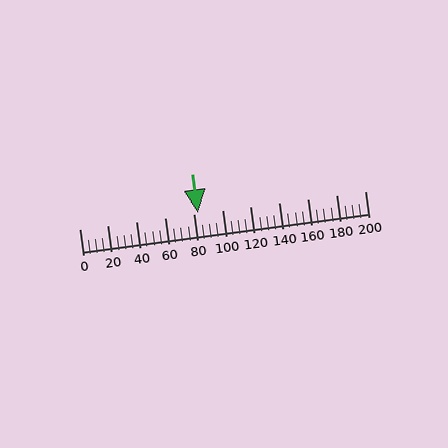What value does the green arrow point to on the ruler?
The green arrow points to approximately 83.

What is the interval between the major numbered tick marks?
The major tick marks are spaced 20 units apart.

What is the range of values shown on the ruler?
The ruler shows values from 0 to 200.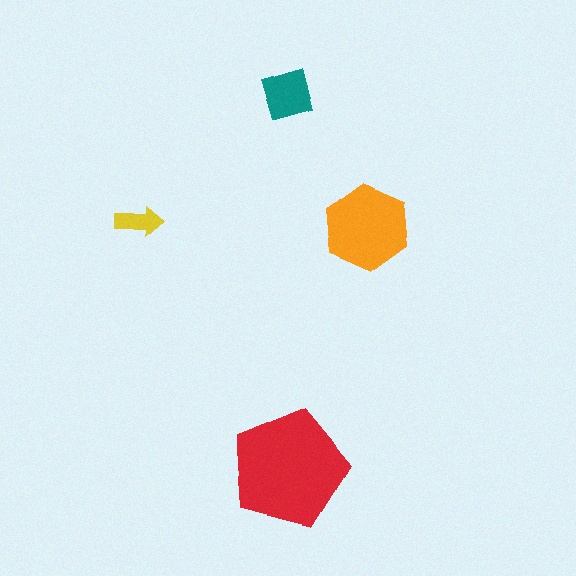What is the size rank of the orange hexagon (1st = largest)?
2nd.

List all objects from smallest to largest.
The yellow arrow, the teal diamond, the orange hexagon, the red pentagon.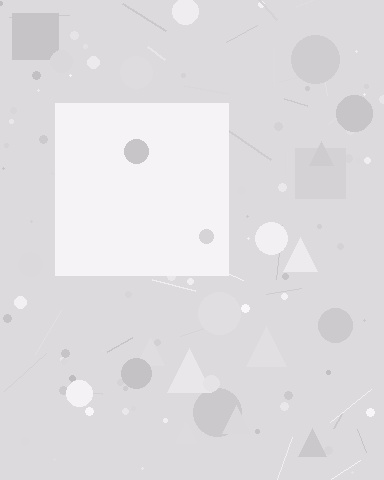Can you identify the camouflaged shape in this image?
The camouflaged shape is a square.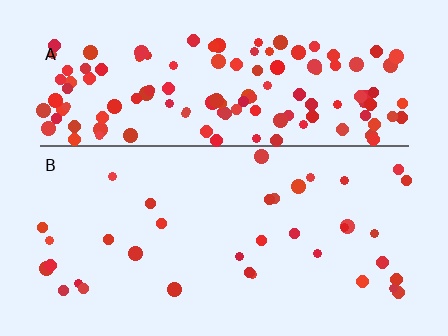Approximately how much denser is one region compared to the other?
Approximately 3.7× — region A over region B.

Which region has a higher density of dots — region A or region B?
A (the top).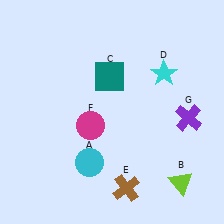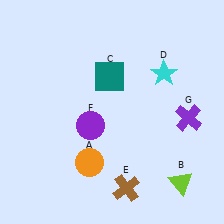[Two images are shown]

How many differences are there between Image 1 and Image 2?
There are 2 differences between the two images.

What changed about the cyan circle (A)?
In Image 1, A is cyan. In Image 2, it changed to orange.